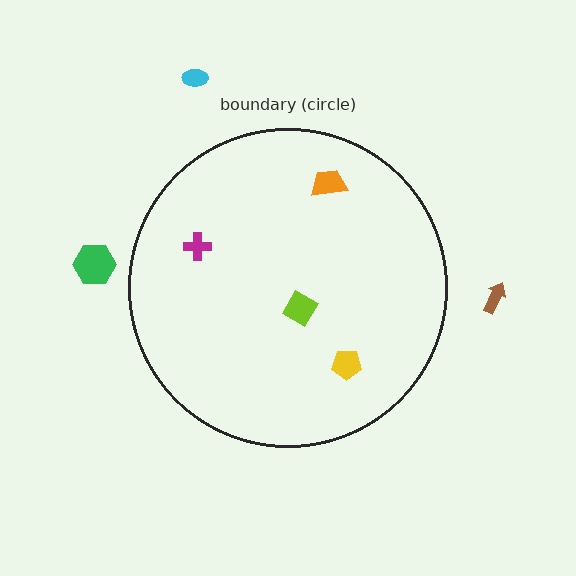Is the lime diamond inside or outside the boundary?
Inside.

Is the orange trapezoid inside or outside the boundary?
Inside.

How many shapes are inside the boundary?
4 inside, 3 outside.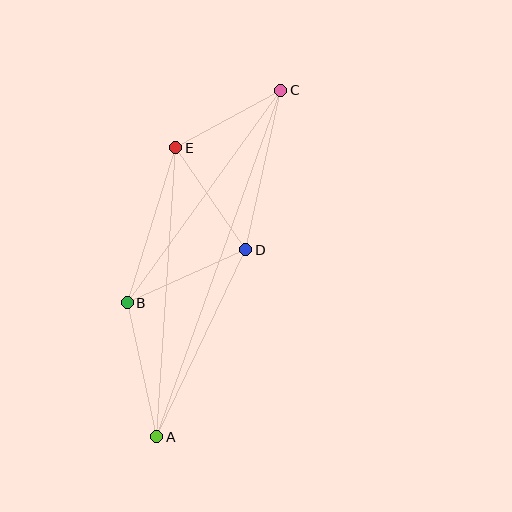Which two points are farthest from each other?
Points A and C are farthest from each other.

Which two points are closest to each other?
Points C and E are closest to each other.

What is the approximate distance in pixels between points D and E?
The distance between D and E is approximately 124 pixels.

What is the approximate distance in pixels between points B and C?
The distance between B and C is approximately 262 pixels.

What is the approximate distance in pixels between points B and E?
The distance between B and E is approximately 163 pixels.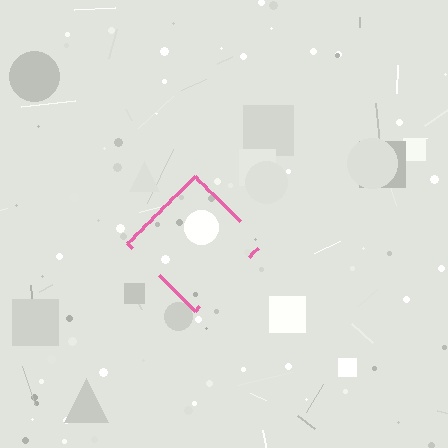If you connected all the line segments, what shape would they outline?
They would outline a diamond.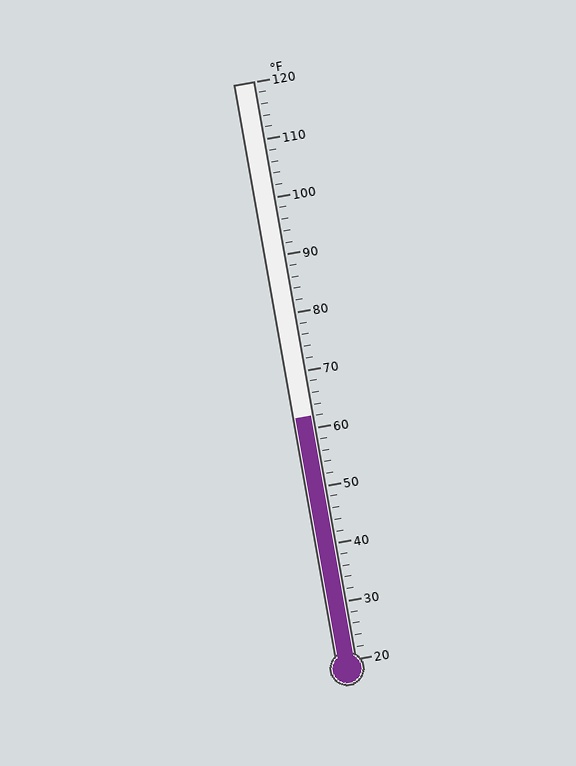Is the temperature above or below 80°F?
The temperature is below 80°F.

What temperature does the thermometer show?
The thermometer shows approximately 62°F.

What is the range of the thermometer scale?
The thermometer scale ranges from 20°F to 120°F.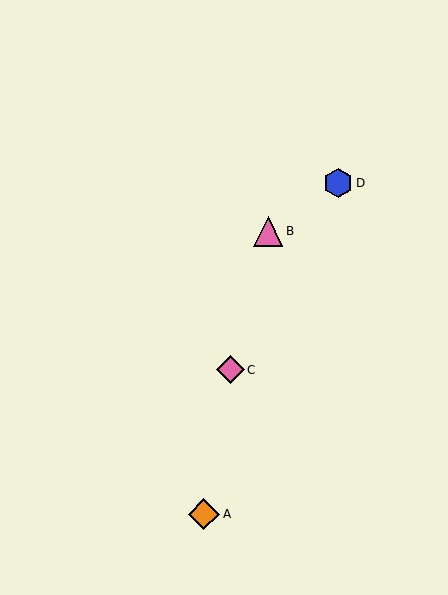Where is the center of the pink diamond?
The center of the pink diamond is at (230, 370).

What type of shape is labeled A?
Shape A is an orange diamond.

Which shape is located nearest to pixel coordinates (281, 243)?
The pink triangle (labeled B) at (268, 231) is nearest to that location.